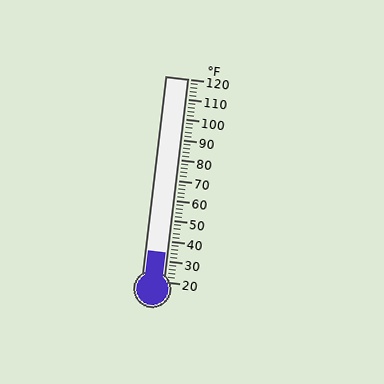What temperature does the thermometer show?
The thermometer shows approximately 34°F.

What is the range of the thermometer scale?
The thermometer scale ranges from 20°F to 120°F.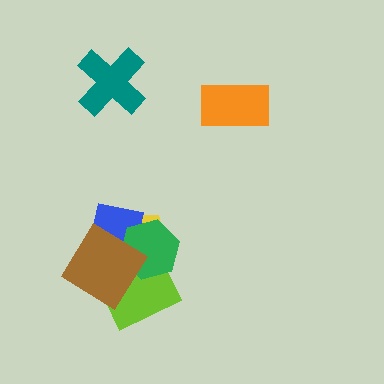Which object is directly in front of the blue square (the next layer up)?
The lime diamond is directly in front of the blue square.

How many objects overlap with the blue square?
4 objects overlap with the blue square.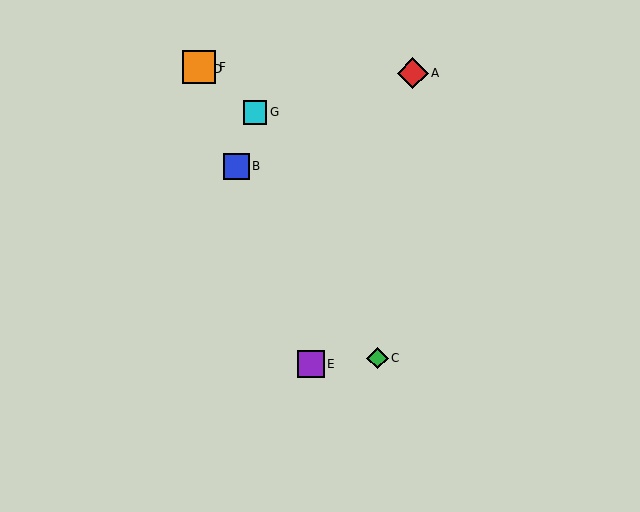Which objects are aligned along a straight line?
Objects B, D, E, F are aligned along a straight line.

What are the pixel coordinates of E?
Object E is at (311, 364).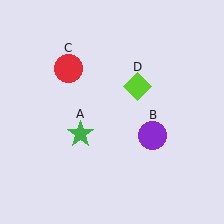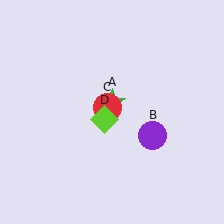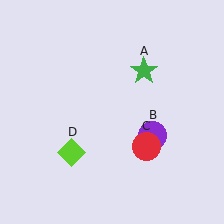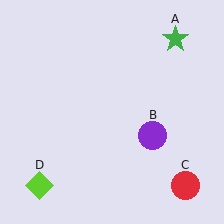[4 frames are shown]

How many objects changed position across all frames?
3 objects changed position: green star (object A), red circle (object C), lime diamond (object D).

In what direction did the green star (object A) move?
The green star (object A) moved up and to the right.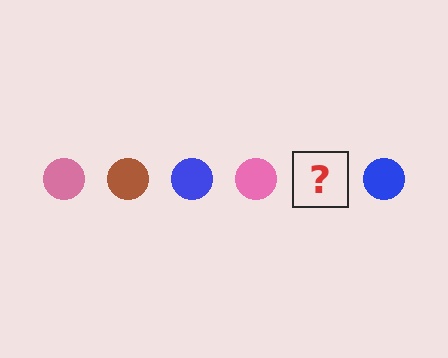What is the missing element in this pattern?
The missing element is a brown circle.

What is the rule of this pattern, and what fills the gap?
The rule is that the pattern cycles through pink, brown, blue circles. The gap should be filled with a brown circle.